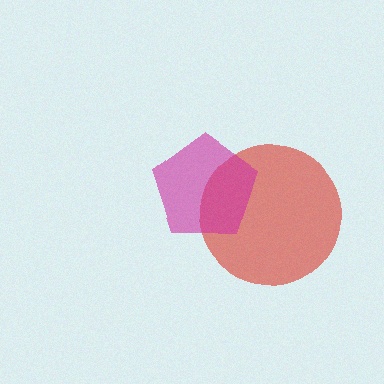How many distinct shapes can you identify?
There are 2 distinct shapes: a red circle, a magenta pentagon.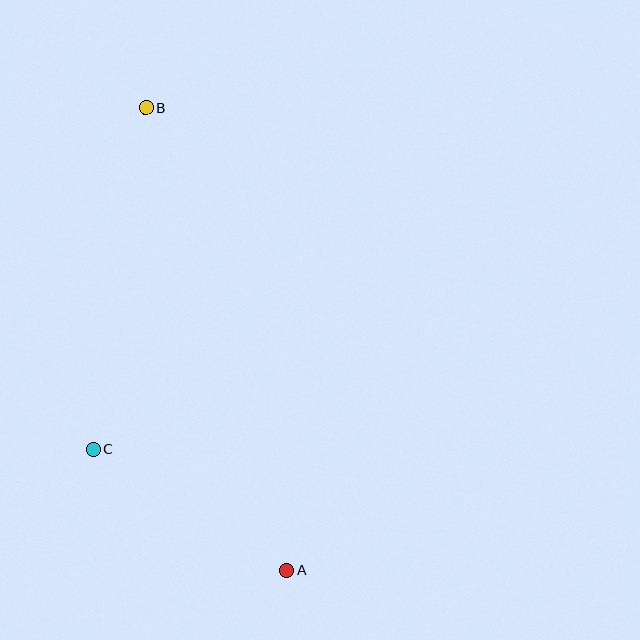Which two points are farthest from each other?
Points A and B are farthest from each other.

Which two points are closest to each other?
Points A and C are closest to each other.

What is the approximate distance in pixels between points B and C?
The distance between B and C is approximately 346 pixels.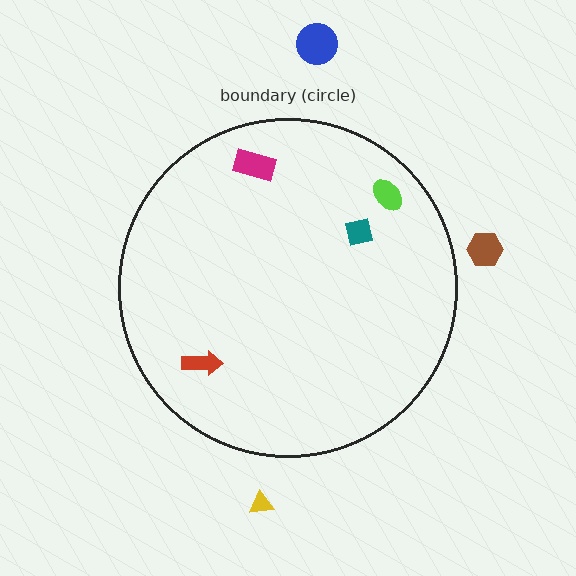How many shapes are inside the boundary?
4 inside, 3 outside.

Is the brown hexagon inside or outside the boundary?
Outside.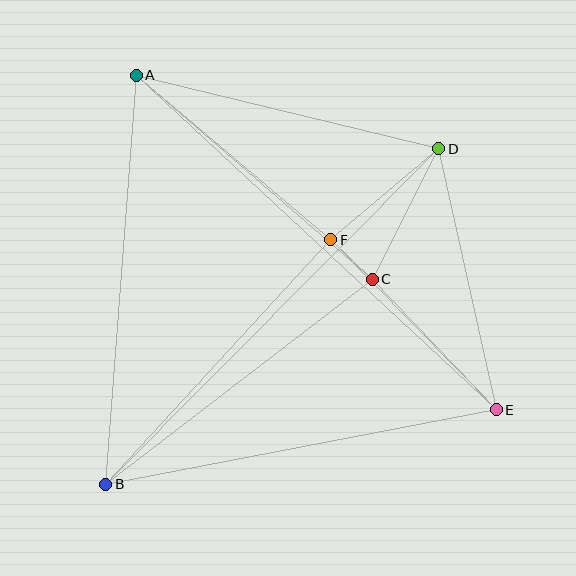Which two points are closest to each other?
Points C and F are closest to each other.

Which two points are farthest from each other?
Points A and E are farthest from each other.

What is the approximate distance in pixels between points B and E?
The distance between B and E is approximately 398 pixels.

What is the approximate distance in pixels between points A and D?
The distance between A and D is approximately 311 pixels.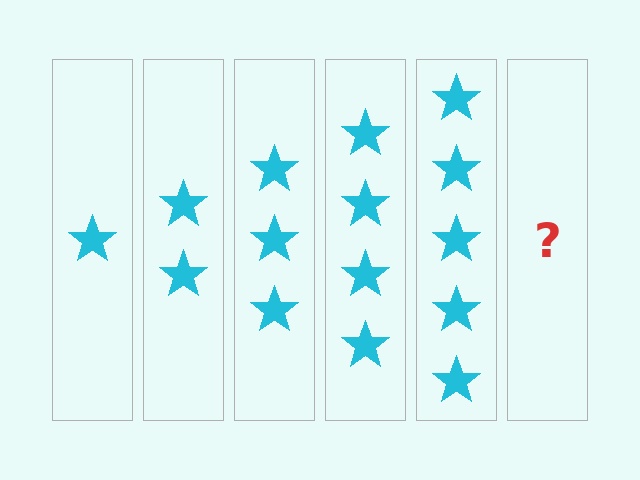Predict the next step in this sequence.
The next step is 6 stars.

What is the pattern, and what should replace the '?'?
The pattern is that each step adds one more star. The '?' should be 6 stars.